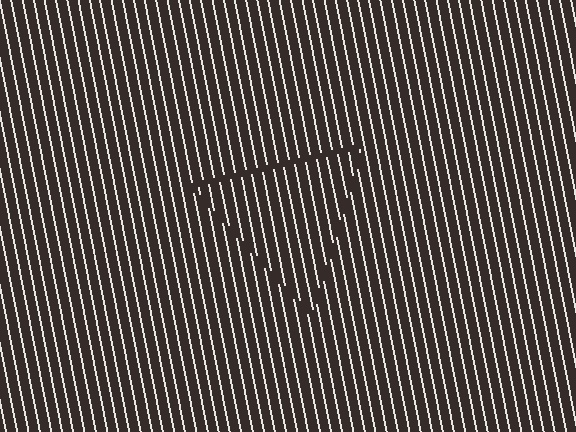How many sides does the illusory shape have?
3 sides — the line-ends trace a triangle.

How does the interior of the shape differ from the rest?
The interior of the shape contains the same grating, shifted by half a period — the contour is defined by the phase discontinuity where line-ends from the inner and outer gratings abut.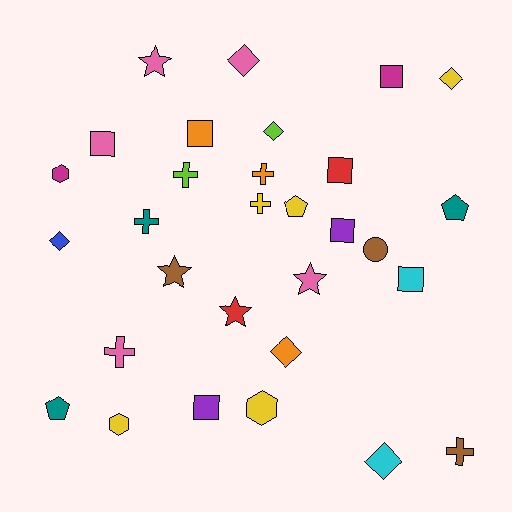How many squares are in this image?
There are 7 squares.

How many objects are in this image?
There are 30 objects.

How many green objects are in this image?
There are no green objects.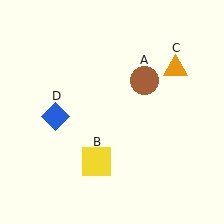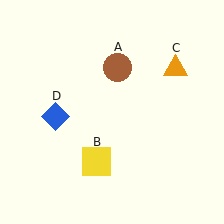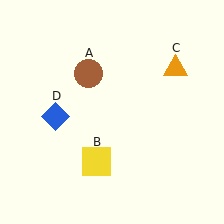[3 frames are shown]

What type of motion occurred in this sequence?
The brown circle (object A) rotated counterclockwise around the center of the scene.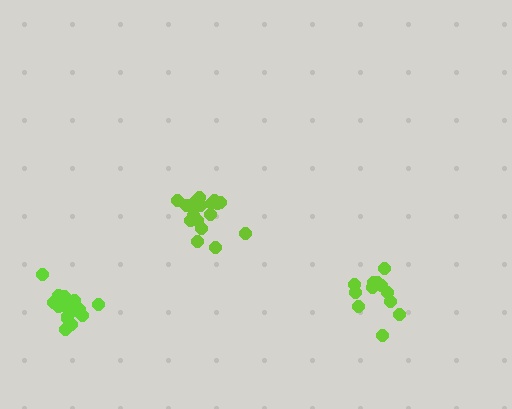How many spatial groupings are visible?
There are 3 spatial groupings.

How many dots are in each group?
Group 1: 12 dots, Group 2: 18 dots, Group 3: 18 dots (48 total).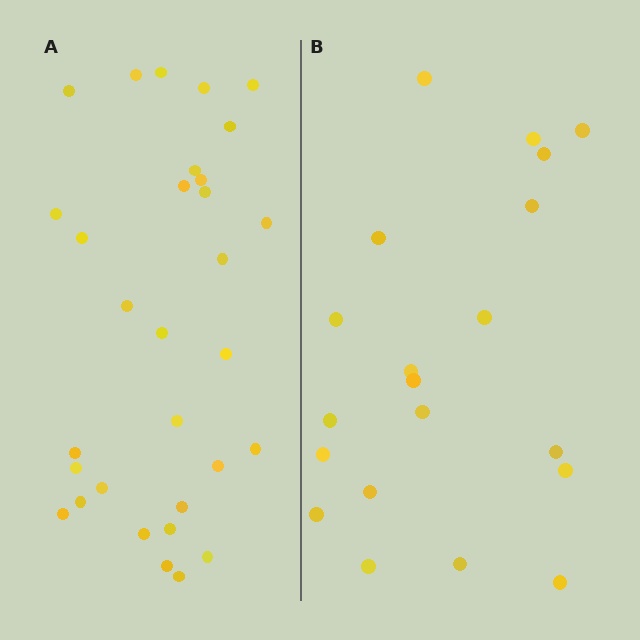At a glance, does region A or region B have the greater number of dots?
Region A (the left region) has more dots.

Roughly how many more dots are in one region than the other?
Region A has roughly 12 or so more dots than region B.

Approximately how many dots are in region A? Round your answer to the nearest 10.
About 30 dots. (The exact count is 31, which rounds to 30.)